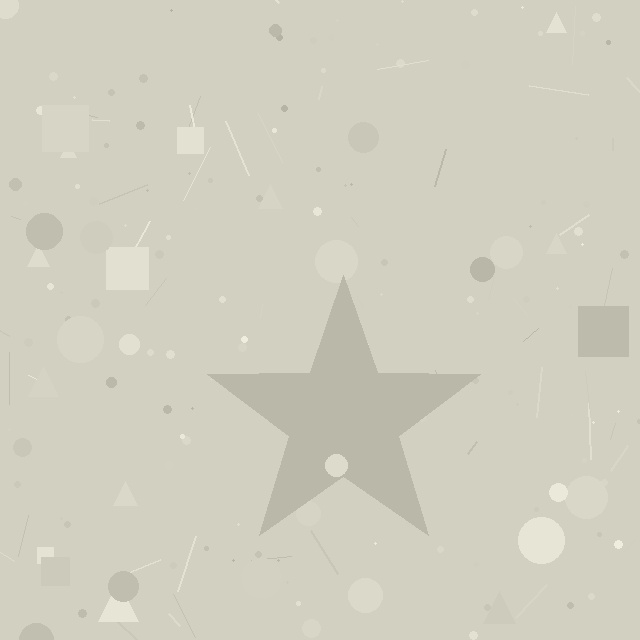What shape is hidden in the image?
A star is hidden in the image.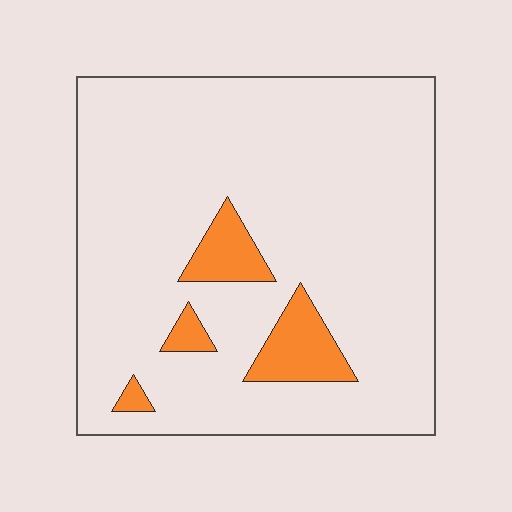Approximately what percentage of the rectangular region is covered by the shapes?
Approximately 10%.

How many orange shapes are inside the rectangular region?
4.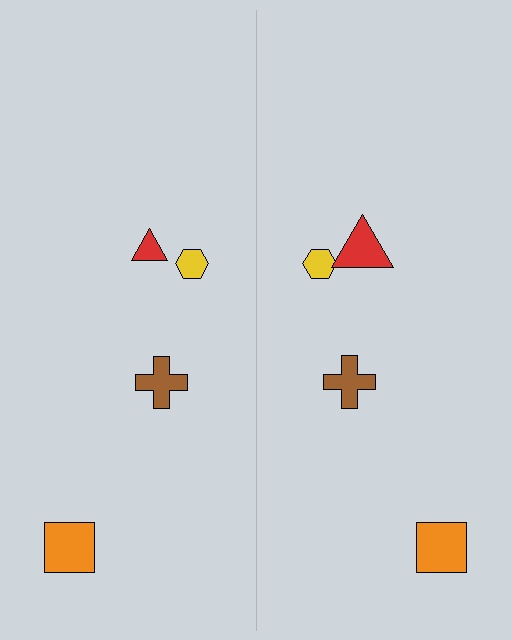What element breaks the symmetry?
The red triangle on the right side has a different size than its mirror counterpart.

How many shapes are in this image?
There are 8 shapes in this image.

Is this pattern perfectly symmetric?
No, the pattern is not perfectly symmetric. The red triangle on the right side has a different size than its mirror counterpart.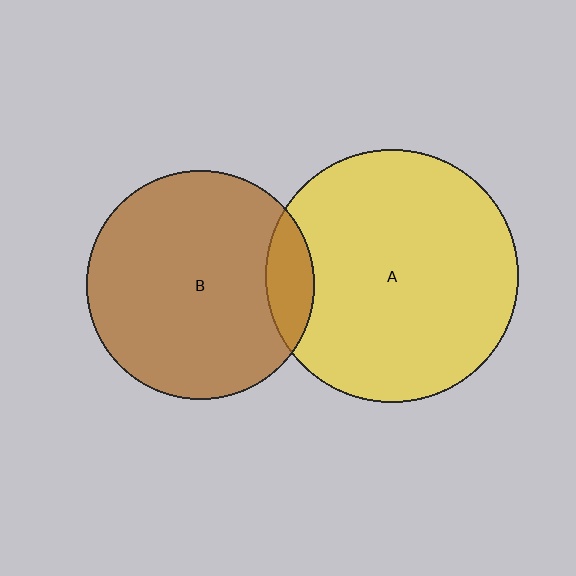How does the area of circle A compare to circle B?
Approximately 1.2 times.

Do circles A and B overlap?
Yes.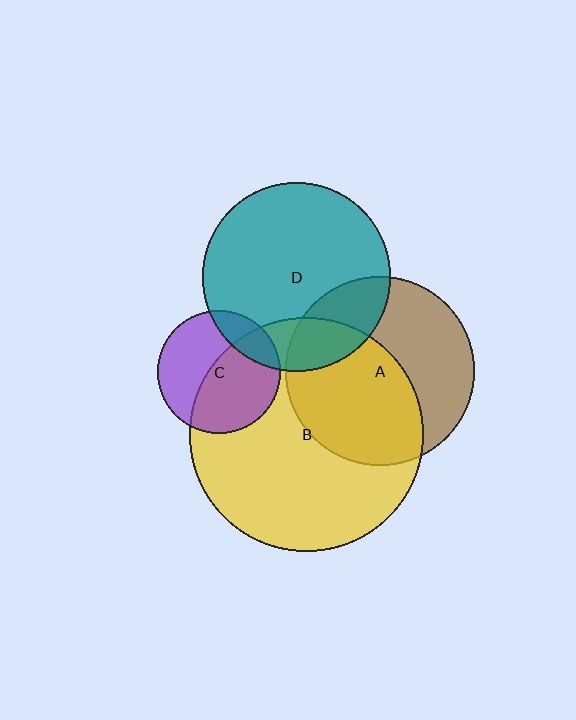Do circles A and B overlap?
Yes.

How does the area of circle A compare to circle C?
Approximately 2.4 times.